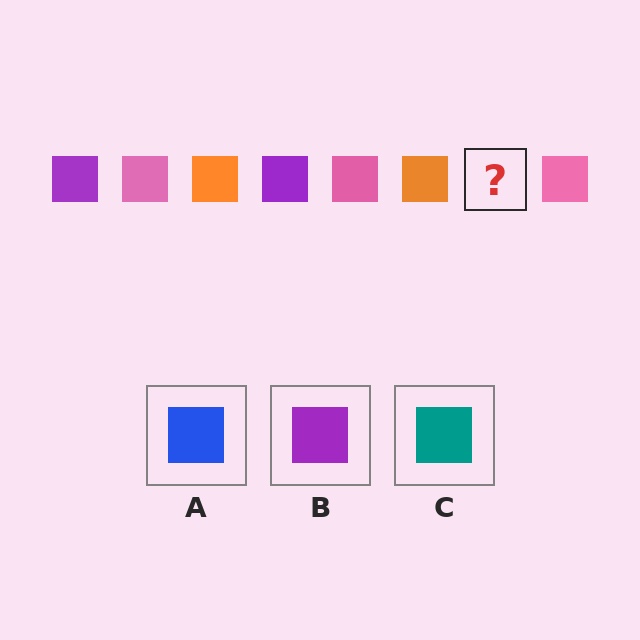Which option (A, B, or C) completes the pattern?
B.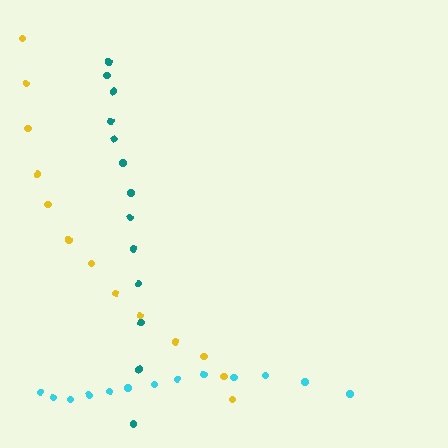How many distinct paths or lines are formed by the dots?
There are 3 distinct paths.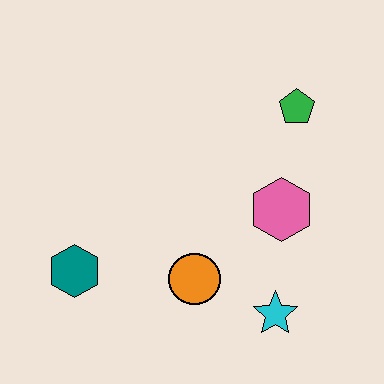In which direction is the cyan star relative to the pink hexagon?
The cyan star is below the pink hexagon.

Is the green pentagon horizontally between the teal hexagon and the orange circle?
No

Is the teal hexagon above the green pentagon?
No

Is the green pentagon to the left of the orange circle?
No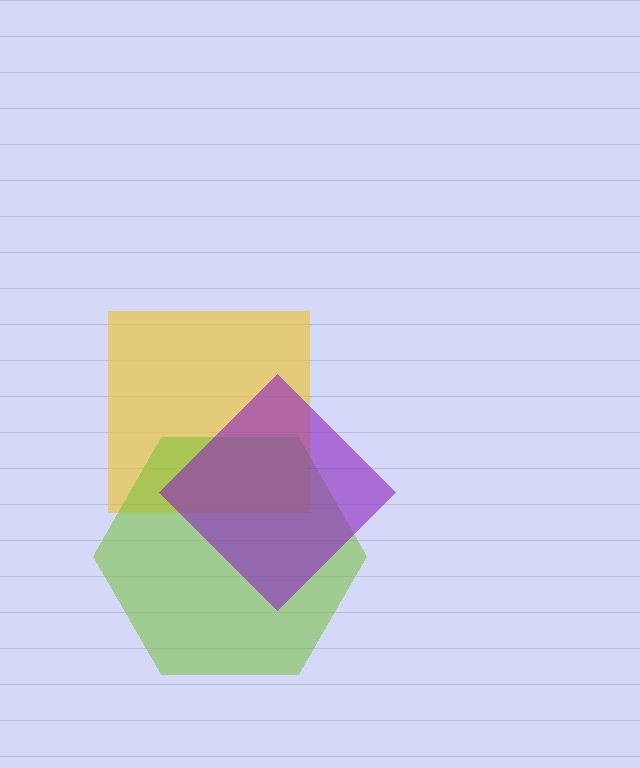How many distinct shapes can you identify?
There are 3 distinct shapes: a yellow square, a lime hexagon, a purple diamond.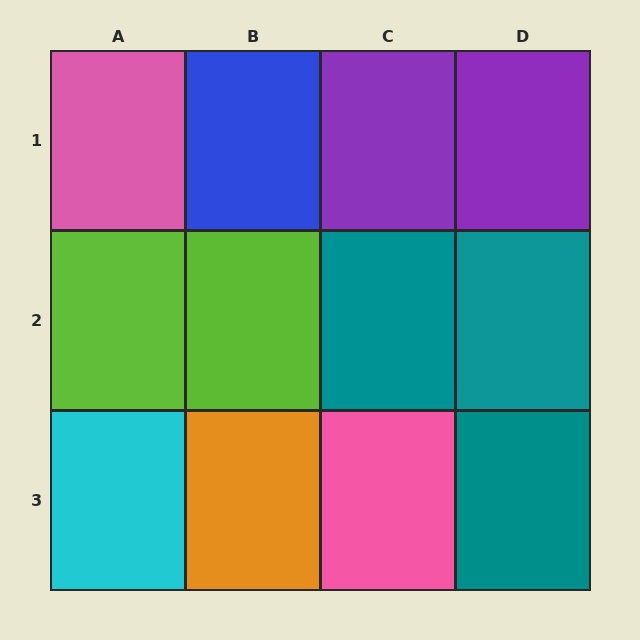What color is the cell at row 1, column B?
Blue.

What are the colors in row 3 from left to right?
Cyan, orange, pink, teal.